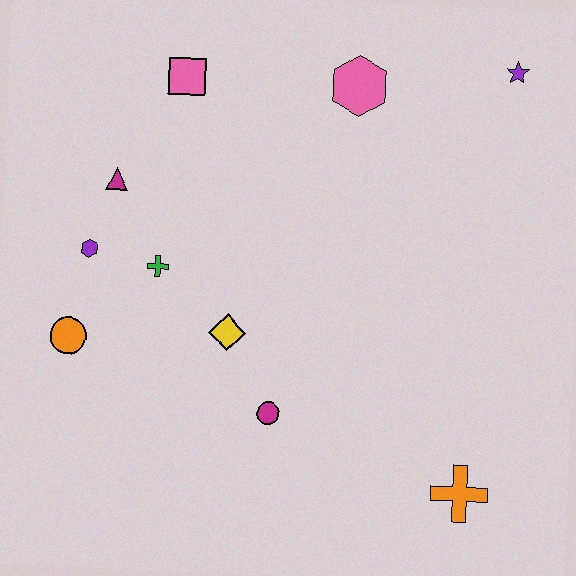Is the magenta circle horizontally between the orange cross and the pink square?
Yes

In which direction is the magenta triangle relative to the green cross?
The magenta triangle is above the green cross.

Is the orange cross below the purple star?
Yes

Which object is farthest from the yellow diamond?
The purple star is farthest from the yellow diamond.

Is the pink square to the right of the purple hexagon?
Yes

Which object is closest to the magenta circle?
The yellow diamond is closest to the magenta circle.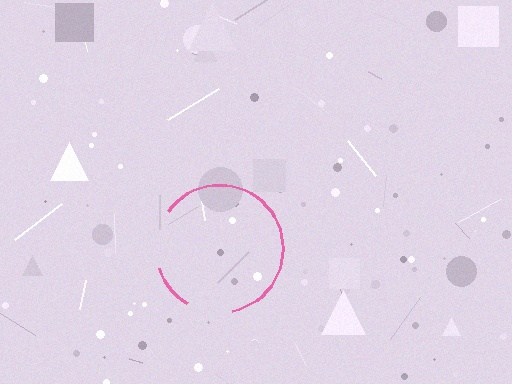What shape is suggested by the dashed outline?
The dashed outline suggests a circle.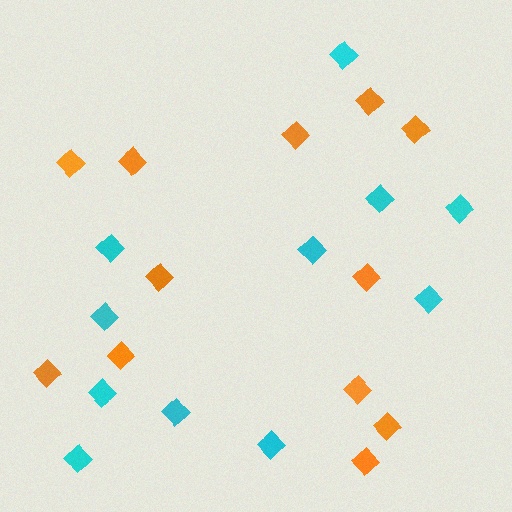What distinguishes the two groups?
There are 2 groups: one group of orange diamonds (12) and one group of cyan diamonds (11).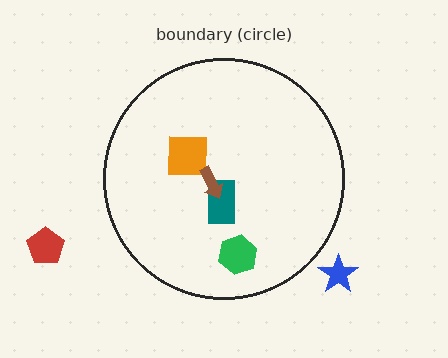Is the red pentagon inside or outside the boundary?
Outside.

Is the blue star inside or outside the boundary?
Outside.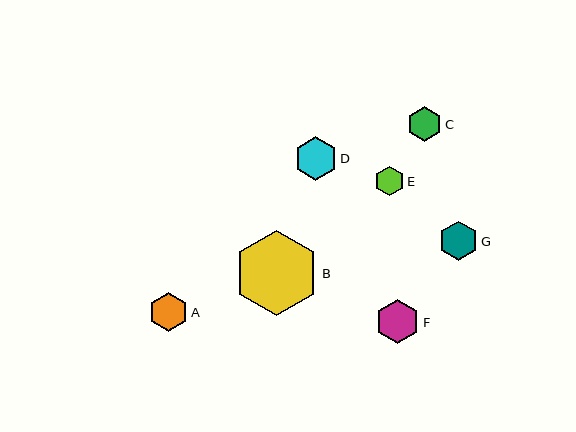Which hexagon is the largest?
Hexagon B is the largest with a size of approximately 85 pixels.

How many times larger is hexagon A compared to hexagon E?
Hexagon A is approximately 1.3 times the size of hexagon E.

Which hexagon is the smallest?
Hexagon E is the smallest with a size of approximately 30 pixels.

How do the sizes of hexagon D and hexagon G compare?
Hexagon D and hexagon G are approximately the same size.